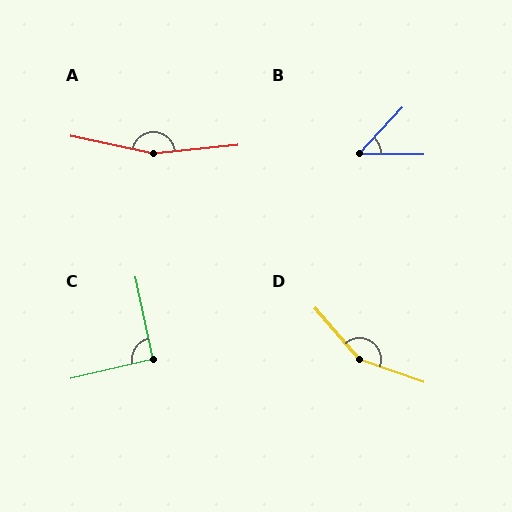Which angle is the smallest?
B, at approximately 48 degrees.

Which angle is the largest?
A, at approximately 162 degrees.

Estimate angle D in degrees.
Approximately 150 degrees.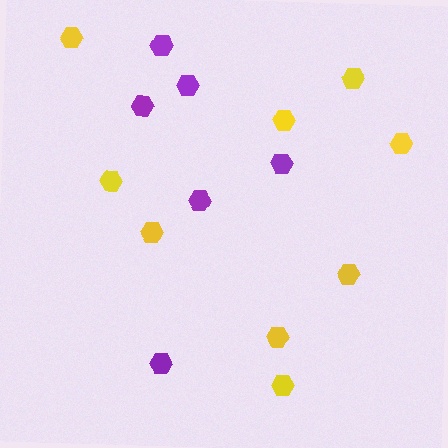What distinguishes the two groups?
There are 2 groups: one group of yellow hexagons (9) and one group of purple hexagons (6).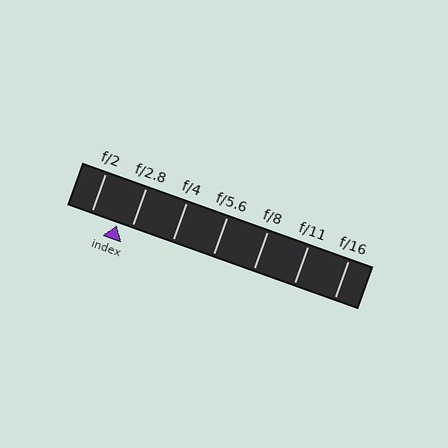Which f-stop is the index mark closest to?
The index mark is closest to f/2.8.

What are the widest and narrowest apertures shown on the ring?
The widest aperture shown is f/2 and the narrowest is f/16.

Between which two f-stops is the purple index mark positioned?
The index mark is between f/2 and f/2.8.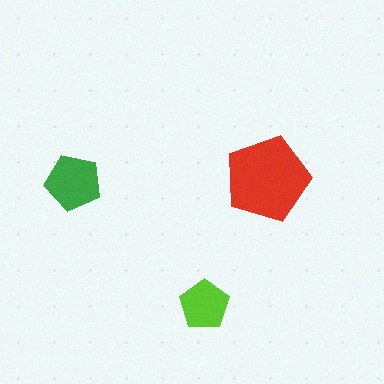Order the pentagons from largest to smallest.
the red one, the green one, the lime one.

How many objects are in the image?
There are 3 objects in the image.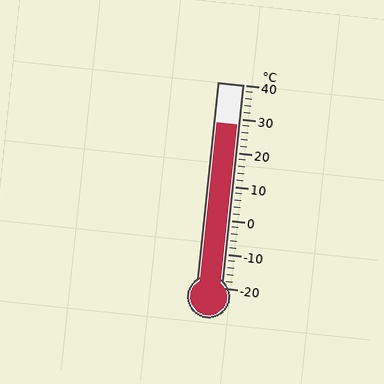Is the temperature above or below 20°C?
The temperature is above 20°C.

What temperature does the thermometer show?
The thermometer shows approximately 28°C.